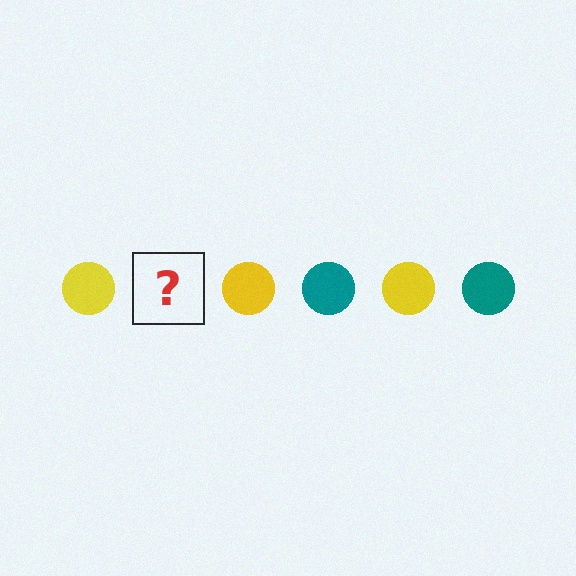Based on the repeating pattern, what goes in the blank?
The blank should be a teal circle.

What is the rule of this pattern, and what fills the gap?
The rule is that the pattern cycles through yellow, teal circles. The gap should be filled with a teal circle.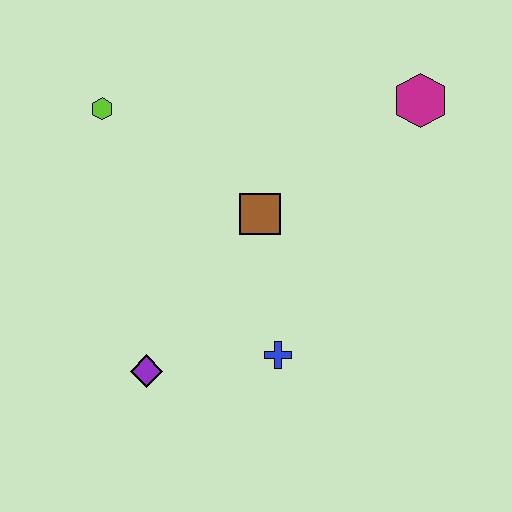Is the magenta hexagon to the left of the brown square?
No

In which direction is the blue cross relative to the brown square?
The blue cross is below the brown square.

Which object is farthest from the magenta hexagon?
The purple diamond is farthest from the magenta hexagon.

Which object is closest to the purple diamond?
The blue cross is closest to the purple diamond.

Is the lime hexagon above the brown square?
Yes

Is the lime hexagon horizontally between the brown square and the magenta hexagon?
No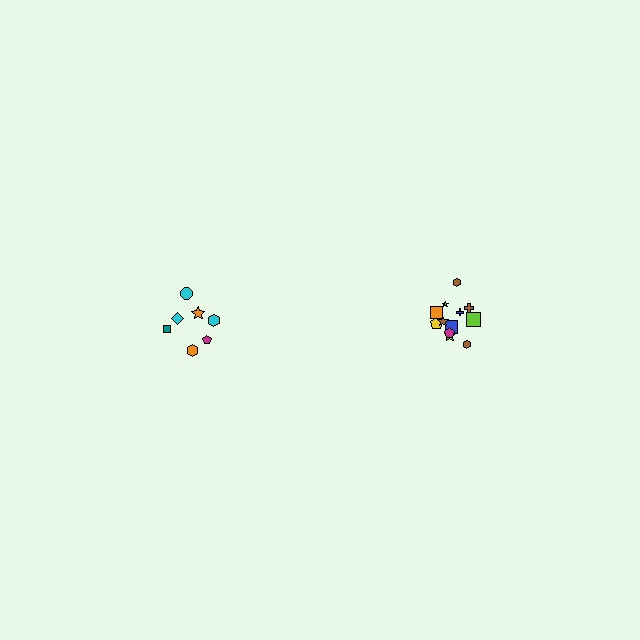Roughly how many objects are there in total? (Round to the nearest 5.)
Roughly 20 objects in total.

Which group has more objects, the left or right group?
The right group.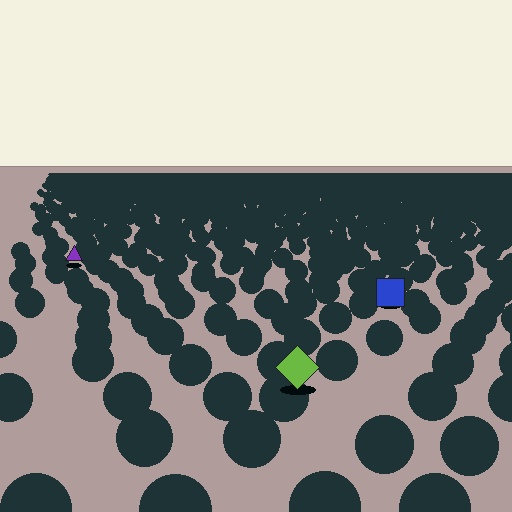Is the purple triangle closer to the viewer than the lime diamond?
No. The lime diamond is closer — you can tell from the texture gradient: the ground texture is coarser near it.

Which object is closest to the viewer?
The lime diamond is closest. The texture marks near it are larger and more spread out.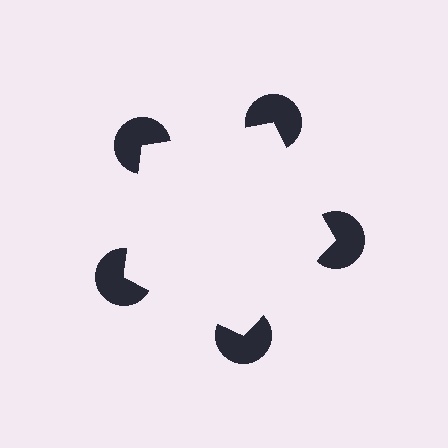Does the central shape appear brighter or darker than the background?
It typically appears slightly brighter than the background, even though no actual brightness change is drawn.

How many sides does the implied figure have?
5 sides.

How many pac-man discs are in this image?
There are 5 — one at each vertex of the illusory pentagon.